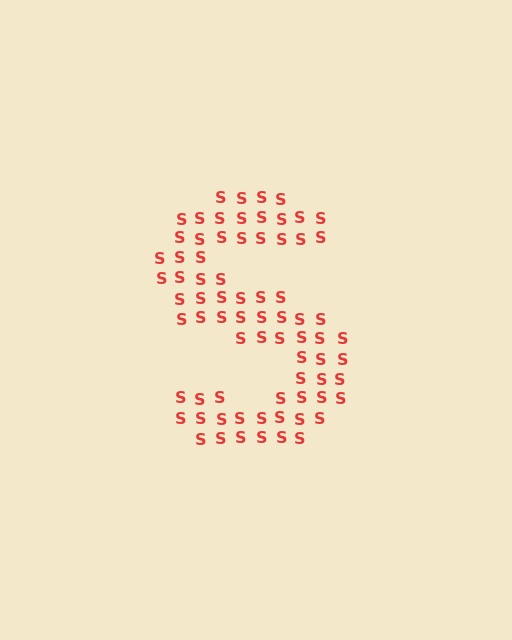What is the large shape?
The large shape is the letter S.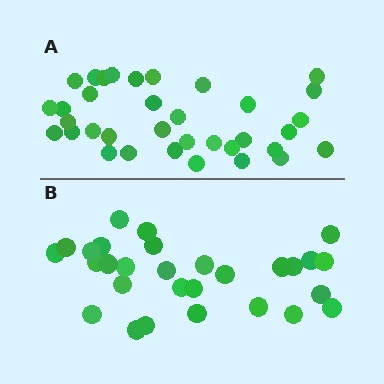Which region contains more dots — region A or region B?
Region A (the top region) has more dots.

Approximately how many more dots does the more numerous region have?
Region A has about 6 more dots than region B.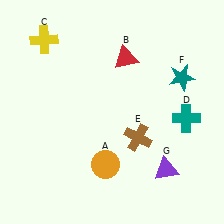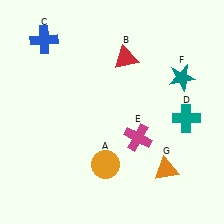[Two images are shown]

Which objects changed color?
C changed from yellow to blue. E changed from brown to magenta. G changed from purple to orange.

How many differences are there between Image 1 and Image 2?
There are 3 differences between the two images.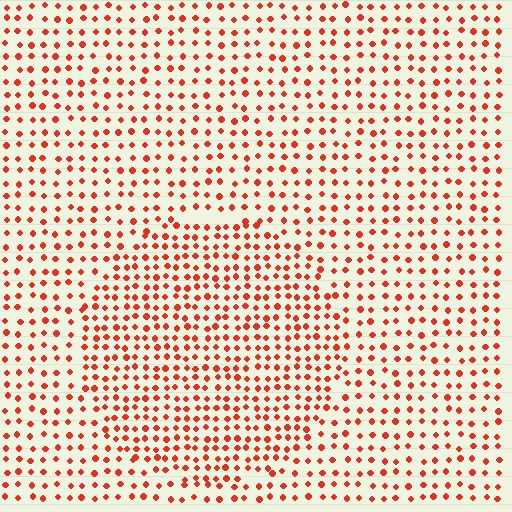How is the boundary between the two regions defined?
The boundary is defined by a change in element density (approximately 1.6x ratio). All elements are the same color, size, and shape.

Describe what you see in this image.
The image contains small red elements arranged at two different densities. A circle-shaped region is visible where the elements are more densely packed than the surrounding area.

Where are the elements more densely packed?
The elements are more densely packed inside the circle boundary.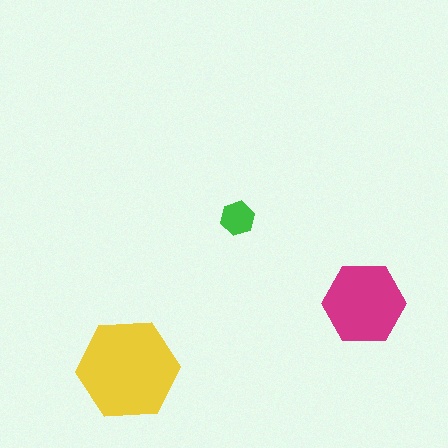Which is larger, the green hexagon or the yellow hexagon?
The yellow one.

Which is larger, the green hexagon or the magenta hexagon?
The magenta one.